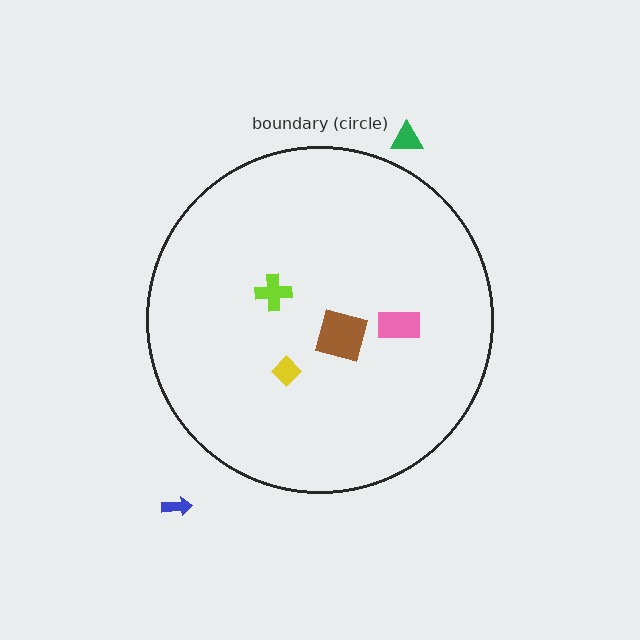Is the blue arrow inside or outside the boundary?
Outside.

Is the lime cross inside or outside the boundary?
Inside.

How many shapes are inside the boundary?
4 inside, 2 outside.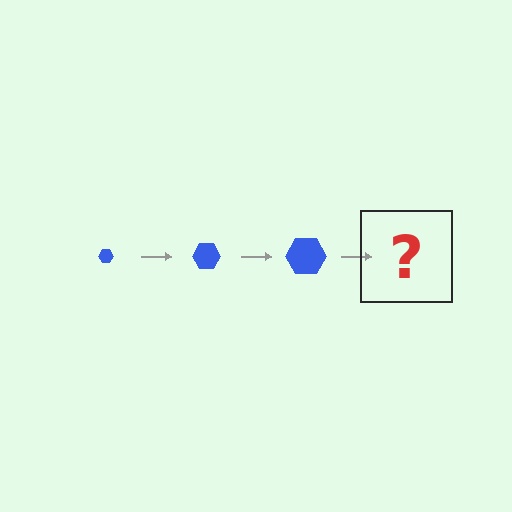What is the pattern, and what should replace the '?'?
The pattern is that the hexagon gets progressively larger each step. The '?' should be a blue hexagon, larger than the previous one.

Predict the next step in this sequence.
The next step is a blue hexagon, larger than the previous one.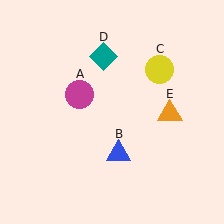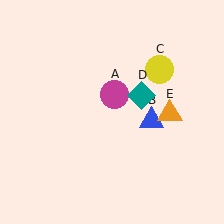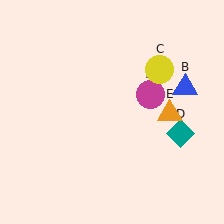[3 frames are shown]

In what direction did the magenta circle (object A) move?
The magenta circle (object A) moved right.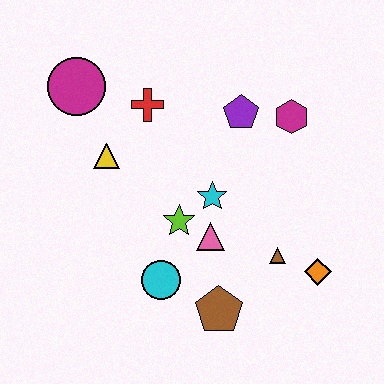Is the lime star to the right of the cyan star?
No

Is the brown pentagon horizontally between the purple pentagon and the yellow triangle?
Yes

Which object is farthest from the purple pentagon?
The brown pentagon is farthest from the purple pentagon.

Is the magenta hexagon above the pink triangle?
Yes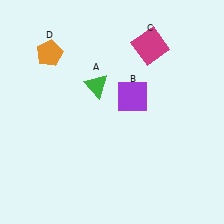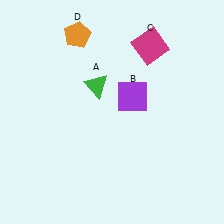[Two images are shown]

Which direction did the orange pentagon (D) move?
The orange pentagon (D) moved right.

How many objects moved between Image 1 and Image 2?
1 object moved between the two images.